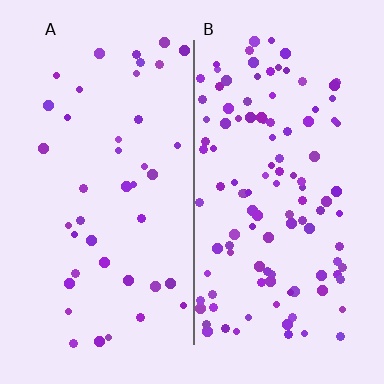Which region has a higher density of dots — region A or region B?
B (the right).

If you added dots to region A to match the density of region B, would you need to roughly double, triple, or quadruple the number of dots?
Approximately triple.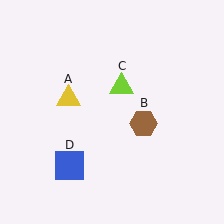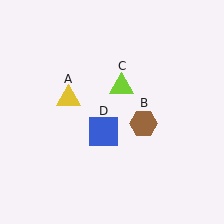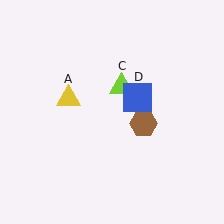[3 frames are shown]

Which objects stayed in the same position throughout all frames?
Yellow triangle (object A) and brown hexagon (object B) and lime triangle (object C) remained stationary.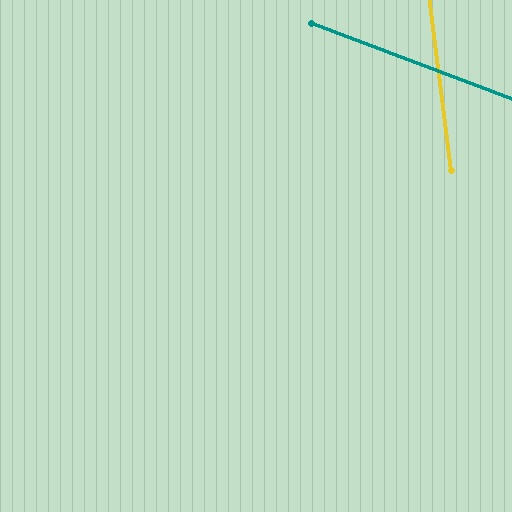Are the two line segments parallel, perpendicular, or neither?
Neither parallel nor perpendicular — they differ by about 62°.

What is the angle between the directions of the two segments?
Approximately 62 degrees.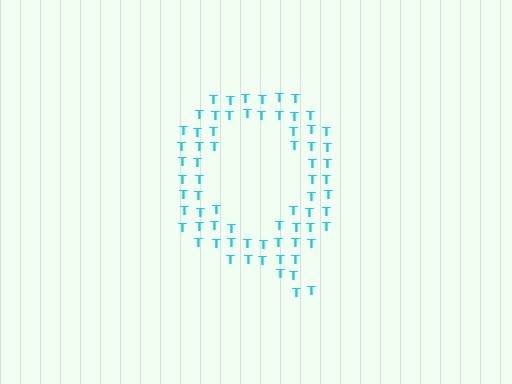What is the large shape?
The large shape is the letter Q.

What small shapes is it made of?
It is made of small letter T's.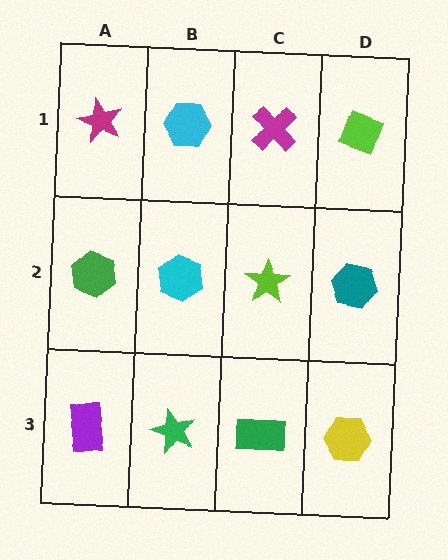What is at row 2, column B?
A cyan hexagon.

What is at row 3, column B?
A green star.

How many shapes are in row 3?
4 shapes.